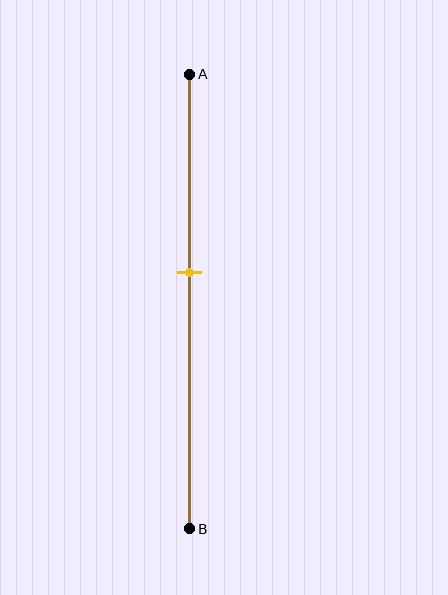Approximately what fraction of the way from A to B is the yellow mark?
The yellow mark is approximately 45% of the way from A to B.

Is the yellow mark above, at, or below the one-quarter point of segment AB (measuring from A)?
The yellow mark is below the one-quarter point of segment AB.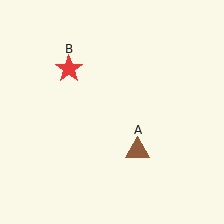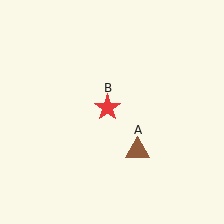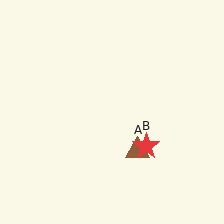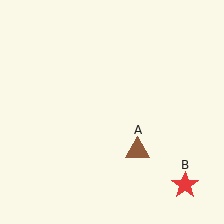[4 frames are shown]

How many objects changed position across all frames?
1 object changed position: red star (object B).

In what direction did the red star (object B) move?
The red star (object B) moved down and to the right.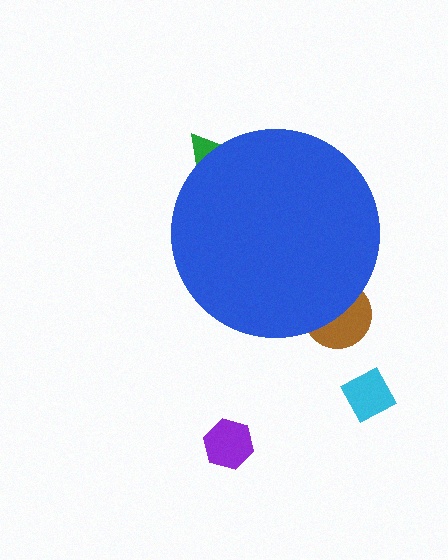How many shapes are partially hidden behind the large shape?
2 shapes are partially hidden.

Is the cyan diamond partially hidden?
No, the cyan diamond is fully visible.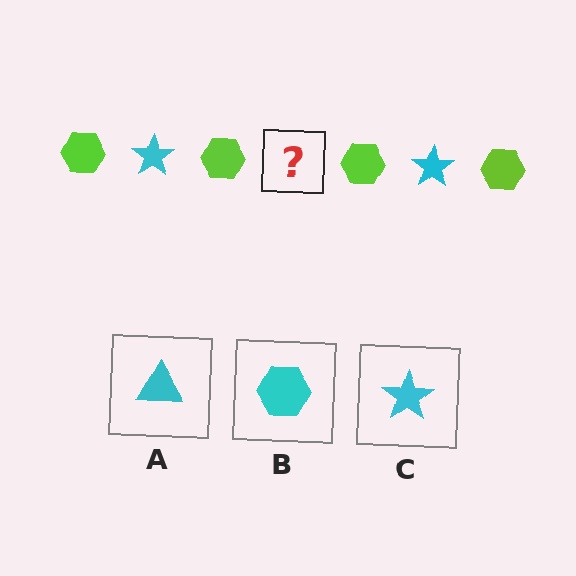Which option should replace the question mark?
Option C.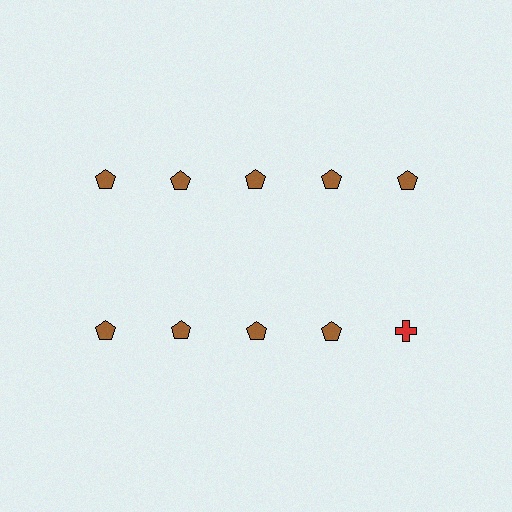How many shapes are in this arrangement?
There are 10 shapes arranged in a grid pattern.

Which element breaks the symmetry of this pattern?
The red cross in the second row, rightmost column breaks the symmetry. All other shapes are brown pentagons.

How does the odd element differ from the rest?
It differs in both color (red instead of brown) and shape (cross instead of pentagon).